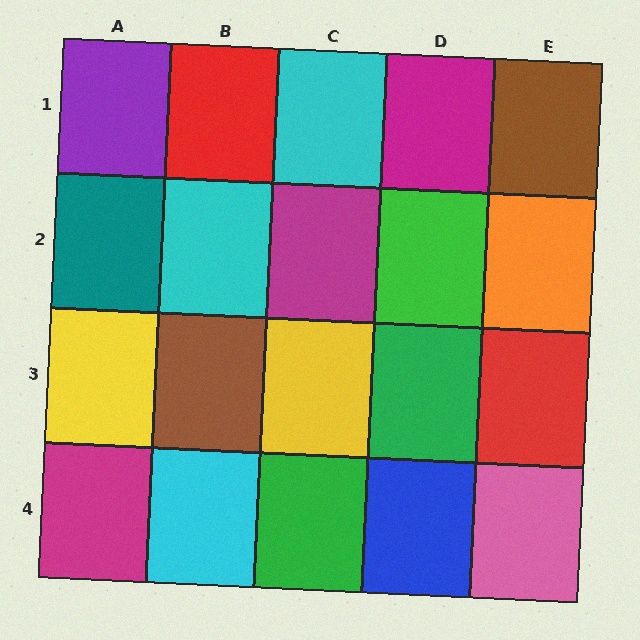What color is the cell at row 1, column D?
Magenta.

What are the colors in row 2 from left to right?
Teal, cyan, magenta, green, orange.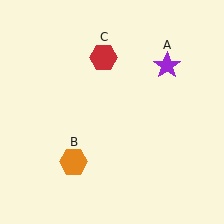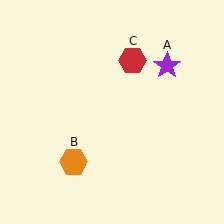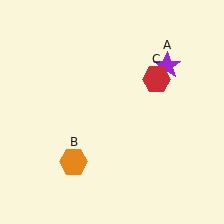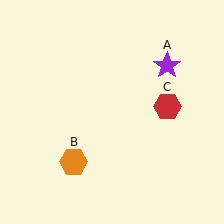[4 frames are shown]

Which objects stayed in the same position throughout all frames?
Purple star (object A) and orange hexagon (object B) remained stationary.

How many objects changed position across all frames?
1 object changed position: red hexagon (object C).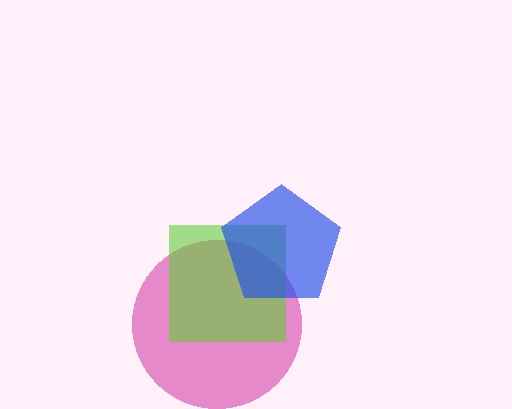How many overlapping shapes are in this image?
There are 3 overlapping shapes in the image.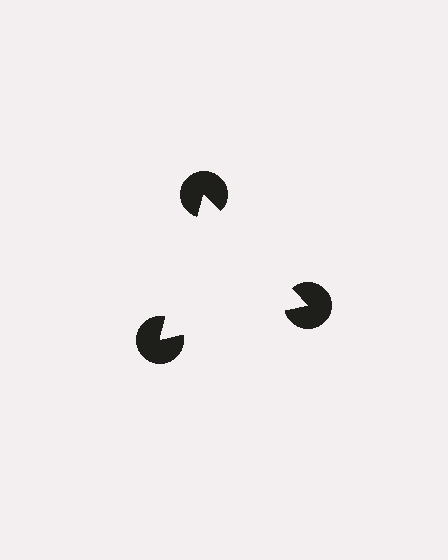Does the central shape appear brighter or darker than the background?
It typically appears slightly brighter than the background, even though no actual brightness change is drawn.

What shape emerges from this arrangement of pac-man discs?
An illusory triangle — its edges are inferred from the aligned wedge cuts in the pac-man discs, not physically drawn.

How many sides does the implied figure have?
3 sides.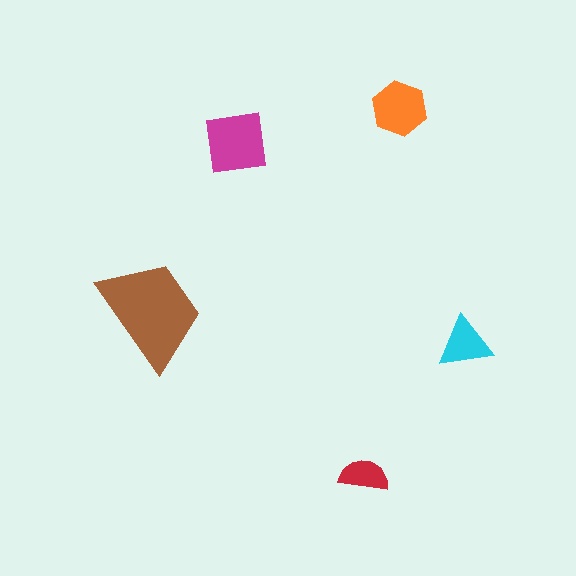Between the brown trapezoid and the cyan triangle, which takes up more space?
The brown trapezoid.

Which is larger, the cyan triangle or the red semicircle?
The cyan triangle.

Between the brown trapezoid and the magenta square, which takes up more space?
The brown trapezoid.